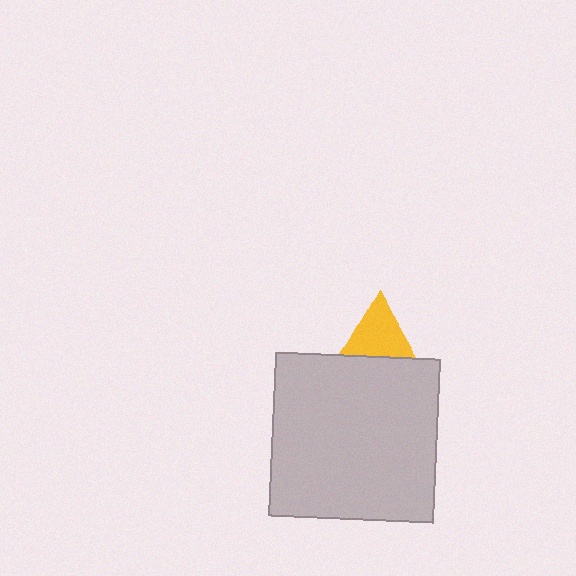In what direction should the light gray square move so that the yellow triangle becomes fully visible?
The light gray square should move down. That is the shortest direction to clear the overlap and leave the yellow triangle fully visible.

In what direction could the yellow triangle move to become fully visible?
The yellow triangle could move up. That would shift it out from behind the light gray square entirely.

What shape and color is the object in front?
The object in front is a light gray square.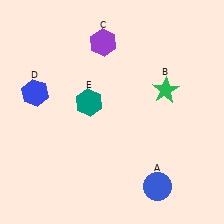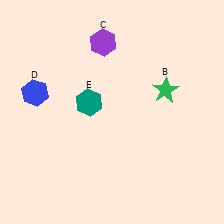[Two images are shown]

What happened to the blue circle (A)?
The blue circle (A) was removed in Image 2. It was in the bottom-right area of Image 1.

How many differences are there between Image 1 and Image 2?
There is 1 difference between the two images.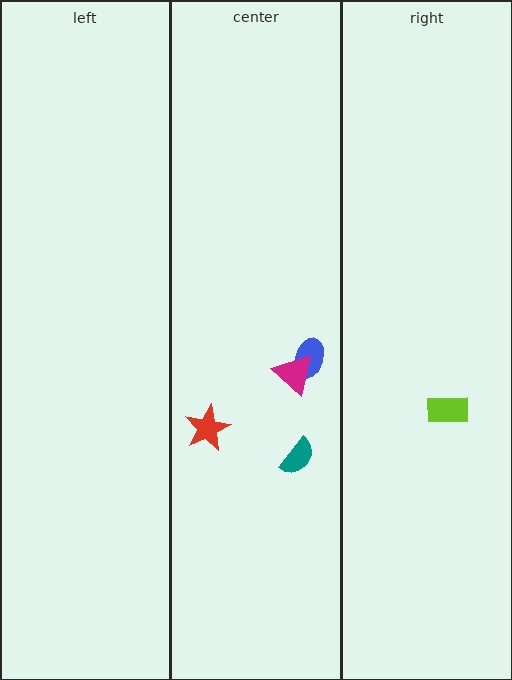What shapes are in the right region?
The lime rectangle.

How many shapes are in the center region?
4.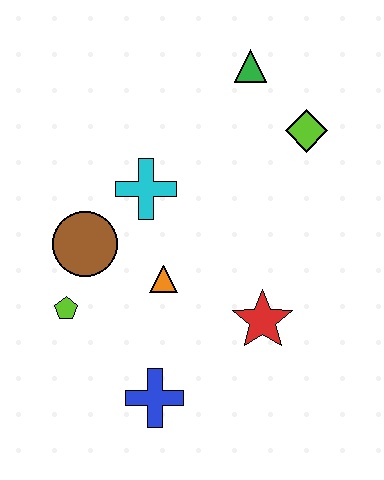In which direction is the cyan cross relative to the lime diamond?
The cyan cross is to the left of the lime diamond.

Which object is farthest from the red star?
The green triangle is farthest from the red star.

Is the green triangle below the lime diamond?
No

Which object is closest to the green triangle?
The lime diamond is closest to the green triangle.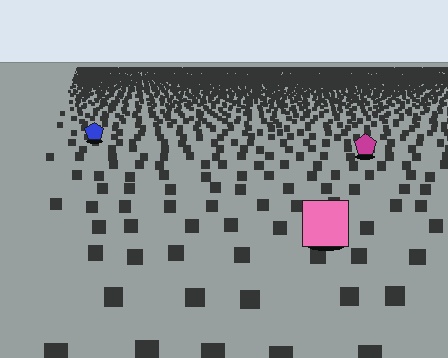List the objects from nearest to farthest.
From nearest to farthest: the pink square, the magenta pentagon, the blue pentagon.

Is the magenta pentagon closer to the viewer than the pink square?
No. The pink square is closer — you can tell from the texture gradient: the ground texture is coarser near it.